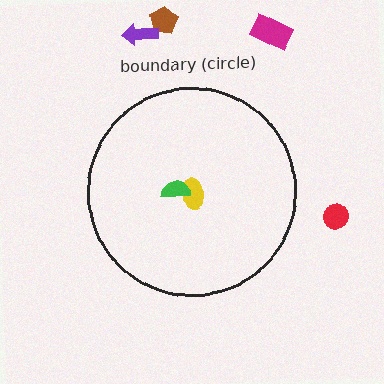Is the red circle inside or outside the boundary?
Outside.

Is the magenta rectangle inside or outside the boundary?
Outside.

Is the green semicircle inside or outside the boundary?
Inside.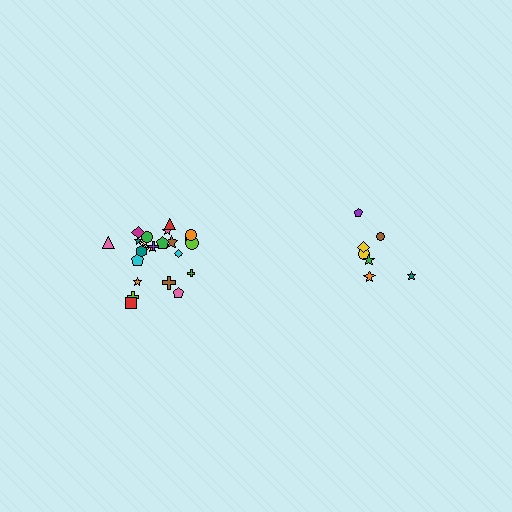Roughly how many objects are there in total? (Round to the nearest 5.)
Roughly 30 objects in total.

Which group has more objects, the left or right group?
The left group.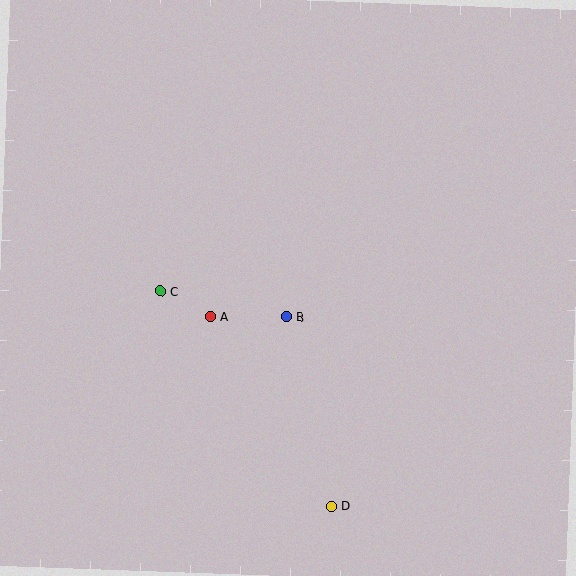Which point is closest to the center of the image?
Point B at (286, 317) is closest to the center.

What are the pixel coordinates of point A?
Point A is at (210, 317).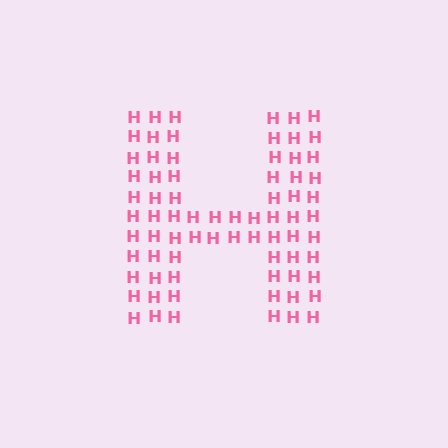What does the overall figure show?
The overall figure shows the letter H.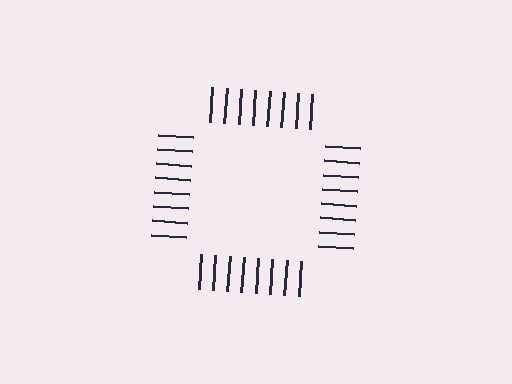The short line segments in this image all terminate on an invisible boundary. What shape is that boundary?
An illusory square — the line segments terminate on its edges but no continuous stroke is drawn.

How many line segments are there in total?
32 — 8 along each of the 4 edges.